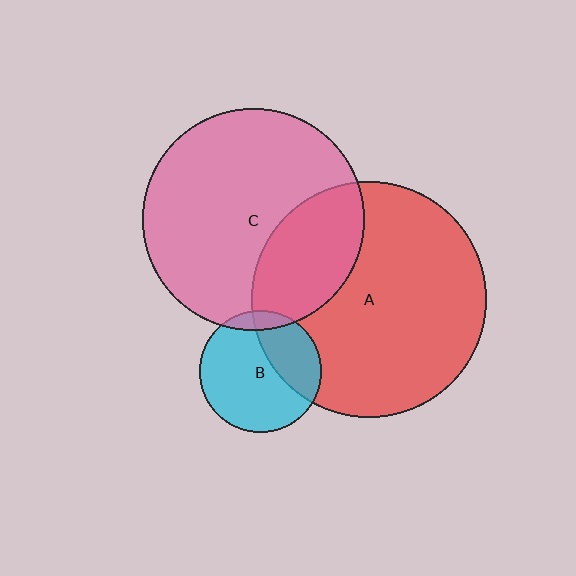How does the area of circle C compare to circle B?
Approximately 3.3 times.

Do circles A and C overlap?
Yes.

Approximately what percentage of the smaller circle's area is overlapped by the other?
Approximately 30%.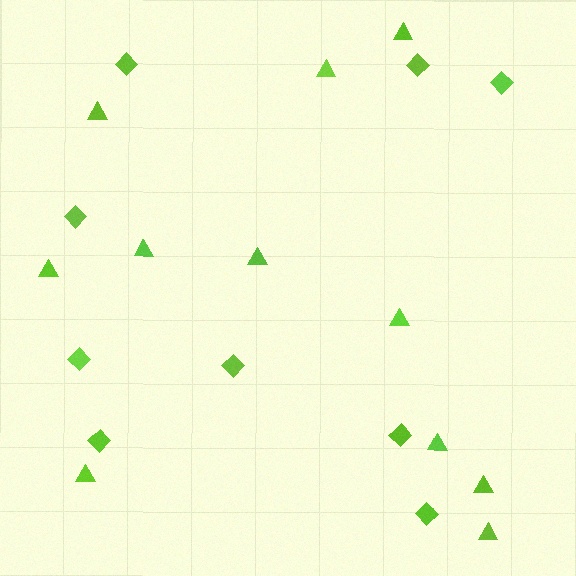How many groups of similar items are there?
There are 2 groups: one group of diamonds (9) and one group of triangles (11).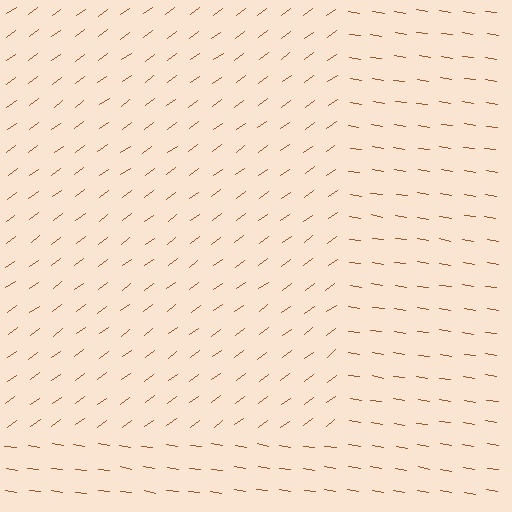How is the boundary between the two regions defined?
The boundary is defined purely by a change in line orientation (approximately 45 degrees difference). All lines are the same color and thickness.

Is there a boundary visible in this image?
Yes, there is a texture boundary formed by a change in line orientation.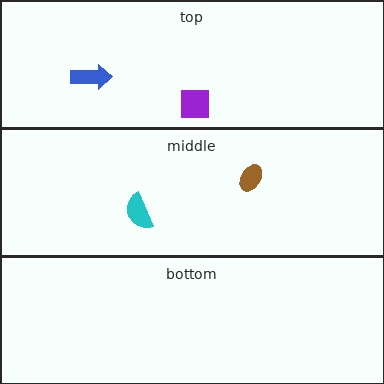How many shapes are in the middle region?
2.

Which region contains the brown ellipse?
The middle region.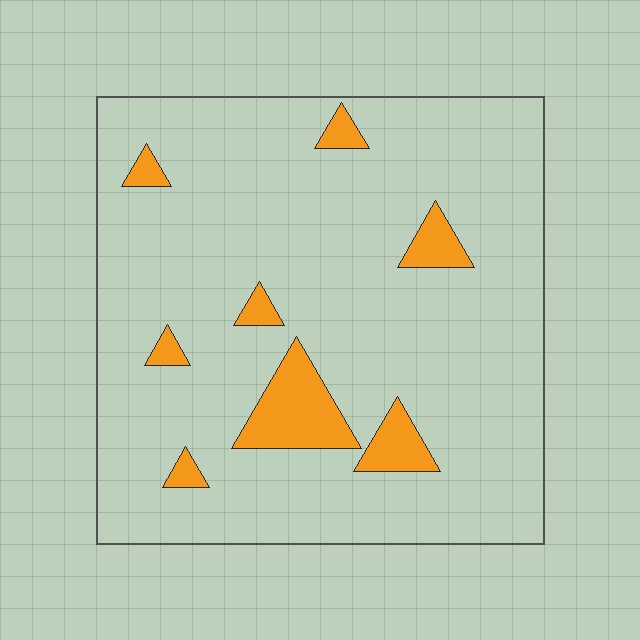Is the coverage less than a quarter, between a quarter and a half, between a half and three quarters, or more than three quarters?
Less than a quarter.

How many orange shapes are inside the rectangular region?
8.